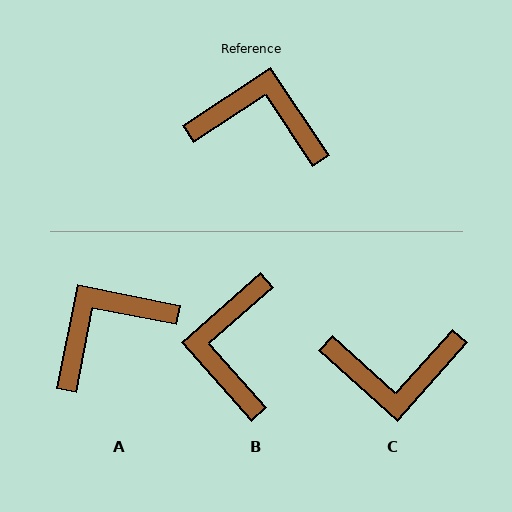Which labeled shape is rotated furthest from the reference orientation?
C, about 165 degrees away.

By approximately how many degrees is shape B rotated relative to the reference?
Approximately 98 degrees counter-clockwise.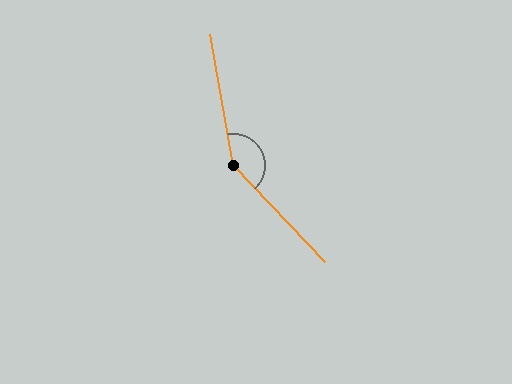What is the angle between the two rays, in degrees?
Approximately 147 degrees.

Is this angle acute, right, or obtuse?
It is obtuse.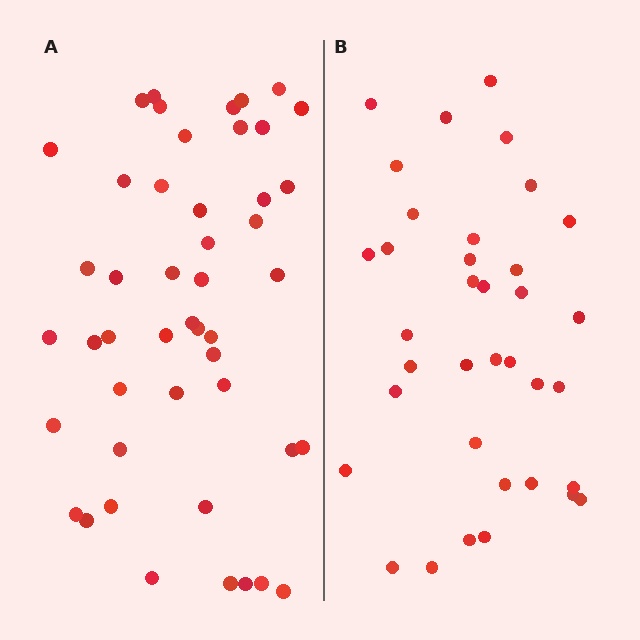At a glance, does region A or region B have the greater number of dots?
Region A (the left region) has more dots.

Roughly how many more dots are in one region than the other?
Region A has roughly 12 or so more dots than region B.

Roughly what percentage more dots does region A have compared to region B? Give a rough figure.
About 30% more.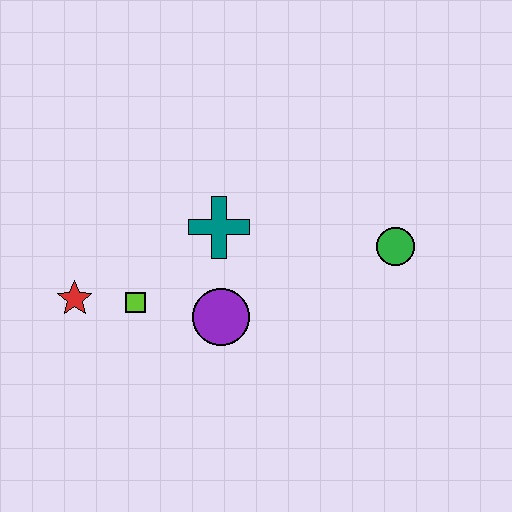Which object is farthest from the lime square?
The green circle is farthest from the lime square.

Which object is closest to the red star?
The lime square is closest to the red star.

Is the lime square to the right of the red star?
Yes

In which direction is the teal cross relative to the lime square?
The teal cross is to the right of the lime square.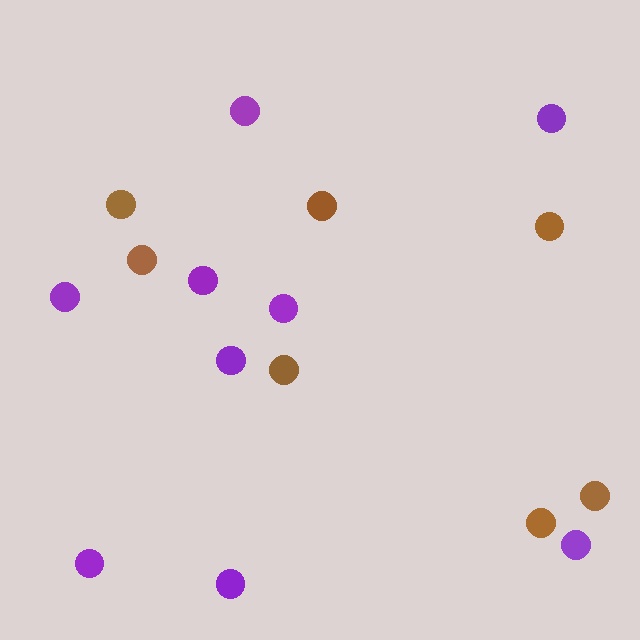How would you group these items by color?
There are 2 groups: one group of brown circles (7) and one group of purple circles (9).